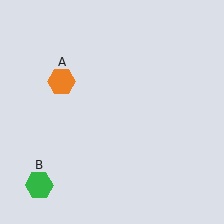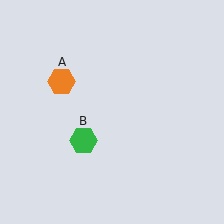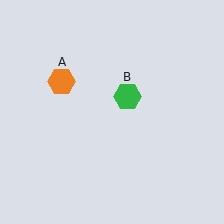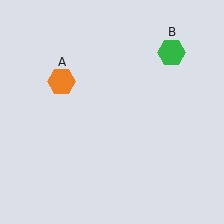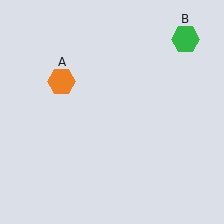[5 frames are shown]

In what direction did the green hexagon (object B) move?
The green hexagon (object B) moved up and to the right.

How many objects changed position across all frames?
1 object changed position: green hexagon (object B).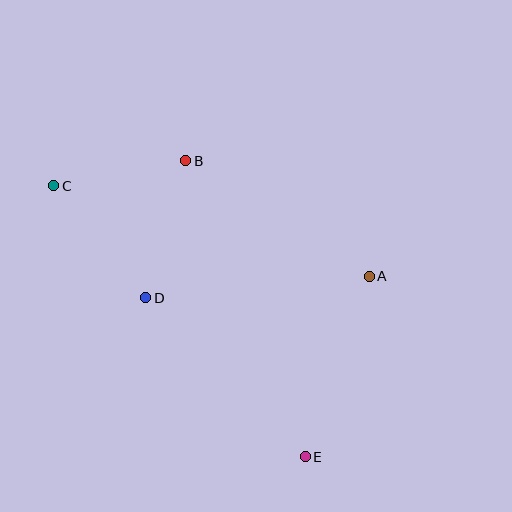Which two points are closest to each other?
Points B and C are closest to each other.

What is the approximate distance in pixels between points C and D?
The distance between C and D is approximately 145 pixels.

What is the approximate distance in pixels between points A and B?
The distance between A and B is approximately 217 pixels.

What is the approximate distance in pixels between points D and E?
The distance between D and E is approximately 226 pixels.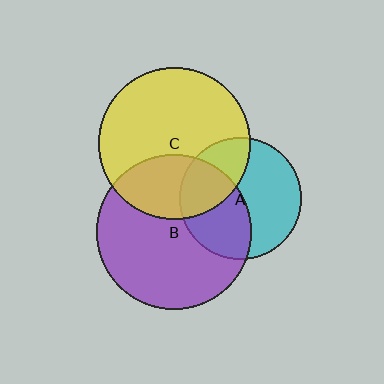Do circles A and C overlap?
Yes.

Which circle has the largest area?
Circle B (purple).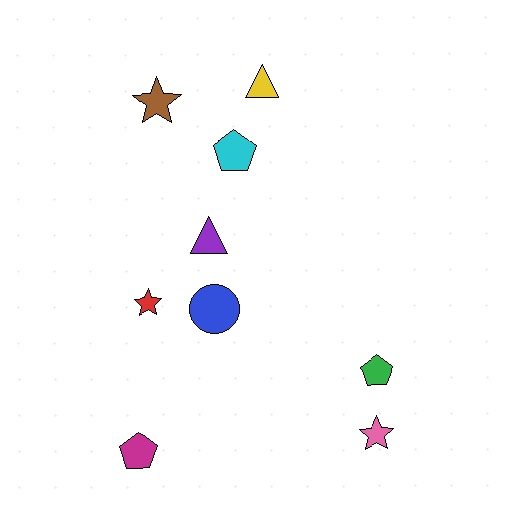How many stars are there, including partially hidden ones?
There are 3 stars.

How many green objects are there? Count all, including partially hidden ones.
There is 1 green object.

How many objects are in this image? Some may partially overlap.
There are 9 objects.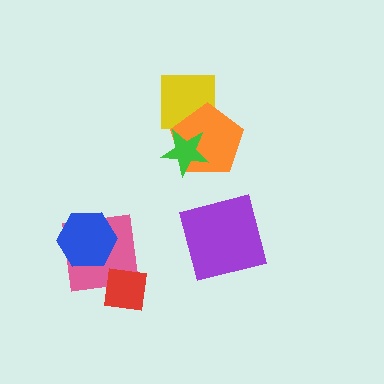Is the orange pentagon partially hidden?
Yes, it is partially covered by another shape.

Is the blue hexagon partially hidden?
No, no other shape covers it.